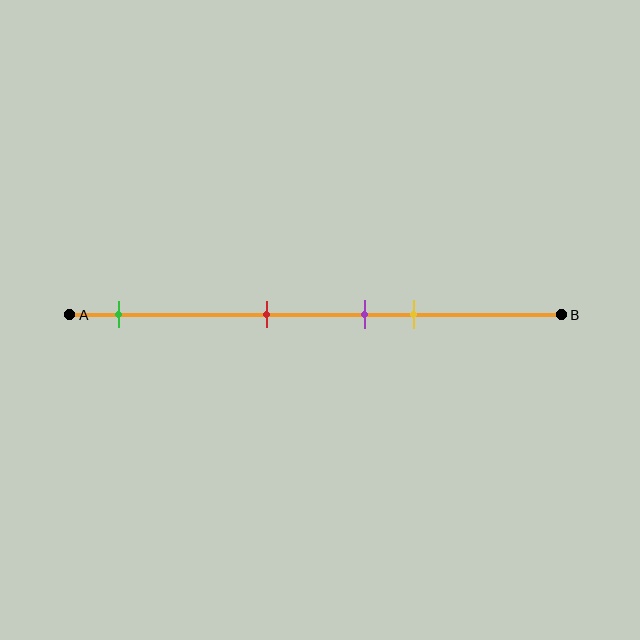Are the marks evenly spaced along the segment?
No, the marks are not evenly spaced.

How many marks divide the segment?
There are 4 marks dividing the segment.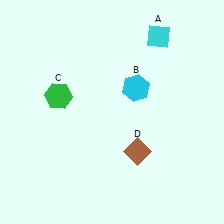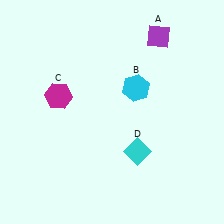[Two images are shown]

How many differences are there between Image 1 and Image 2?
There are 3 differences between the two images.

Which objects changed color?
A changed from cyan to purple. C changed from green to magenta. D changed from brown to cyan.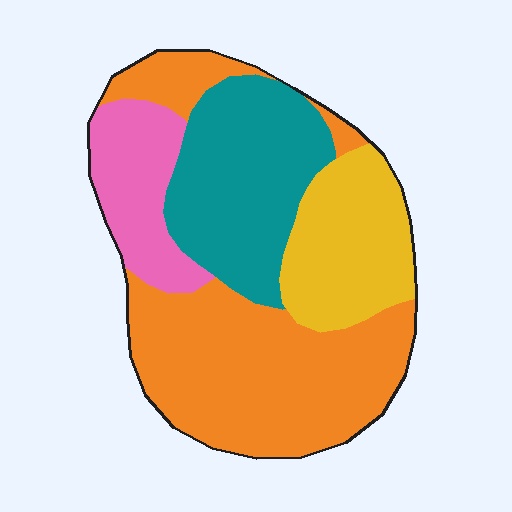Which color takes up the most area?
Orange, at roughly 45%.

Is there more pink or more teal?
Teal.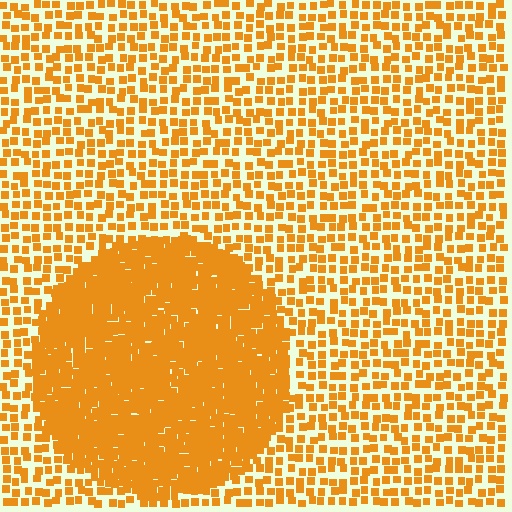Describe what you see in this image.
The image contains small orange elements arranged at two different densities. A circle-shaped region is visible where the elements are more densely packed than the surrounding area.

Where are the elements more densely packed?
The elements are more densely packed inside the circle boundary.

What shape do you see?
I see a circle.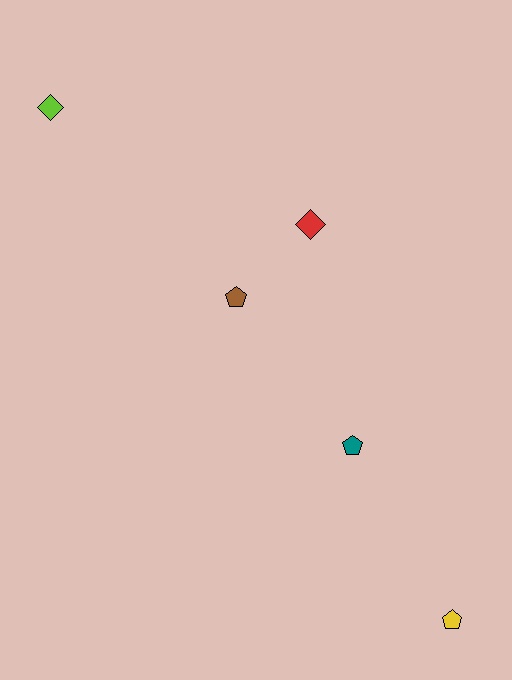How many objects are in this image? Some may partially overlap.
There are 5 objects.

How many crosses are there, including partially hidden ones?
There are no crosses.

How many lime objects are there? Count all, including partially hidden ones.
There is 1 lime object.